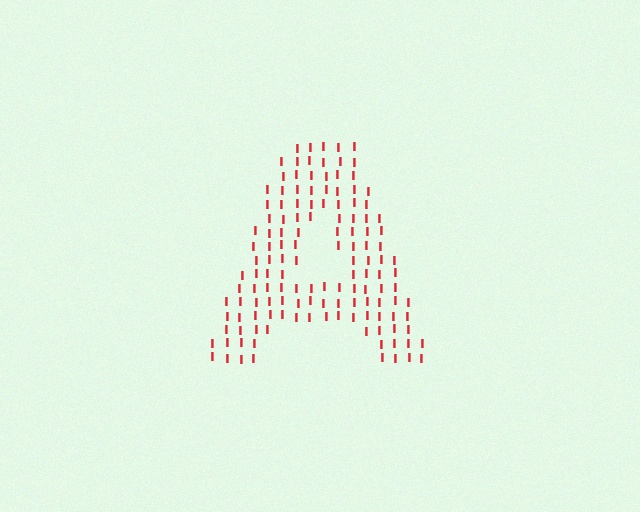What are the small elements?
The small elements are letter I's.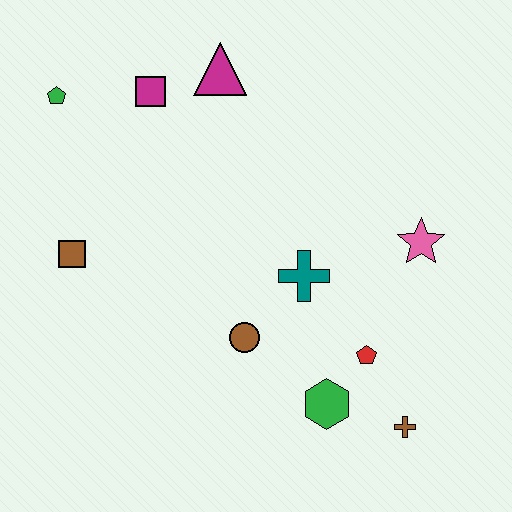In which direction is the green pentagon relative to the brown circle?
The green pentagon is above the brown circle.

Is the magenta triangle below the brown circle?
No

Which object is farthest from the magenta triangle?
The brown cross is farthest from the magenta triangle.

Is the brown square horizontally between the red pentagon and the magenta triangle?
No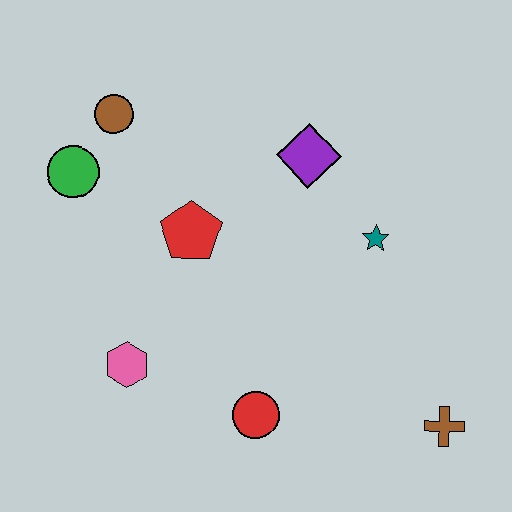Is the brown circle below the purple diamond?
No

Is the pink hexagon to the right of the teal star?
No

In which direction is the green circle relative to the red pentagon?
The green circle is to the left of the red pentagon.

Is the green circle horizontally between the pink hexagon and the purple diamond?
No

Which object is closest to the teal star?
The purple diamond is closest to the teal star.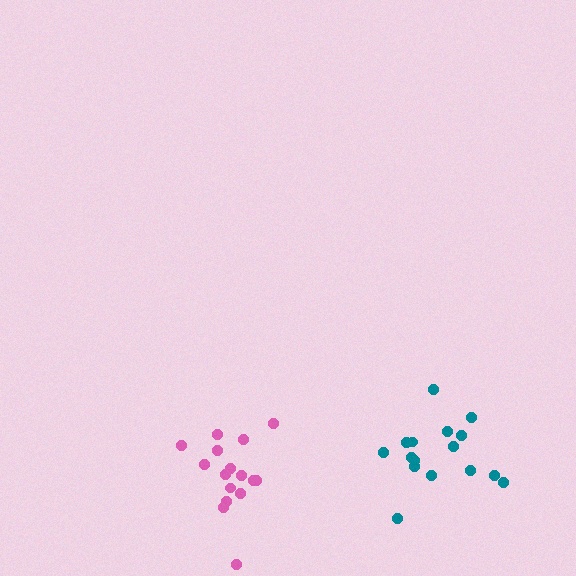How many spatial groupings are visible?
There are 2 spatial groupings.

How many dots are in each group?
Group 1: 16 dots, Group 2: 16 dots (32 total).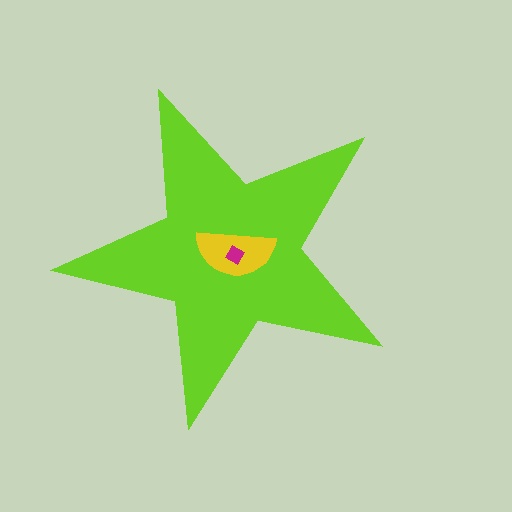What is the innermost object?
The magenta diamond.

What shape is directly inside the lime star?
The yellow semicircle.